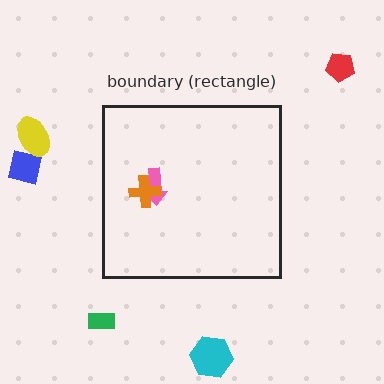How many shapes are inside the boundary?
2 inside, 5 outside.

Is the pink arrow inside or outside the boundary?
Inside.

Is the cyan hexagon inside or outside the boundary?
Outside.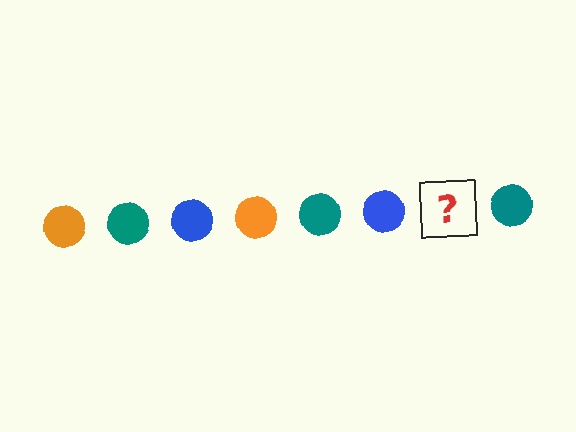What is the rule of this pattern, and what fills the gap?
The rule is that the pattern cycles through orange, teal, blue circles. The gap should be filled with an orange circle.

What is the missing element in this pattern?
The missing element is an orange circle.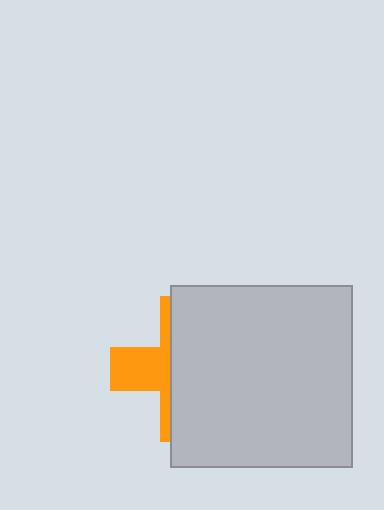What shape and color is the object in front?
The object in front is a light gray square.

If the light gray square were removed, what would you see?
You would see the complete orange cross.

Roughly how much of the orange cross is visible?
A small part of it is visible (roughly 33%).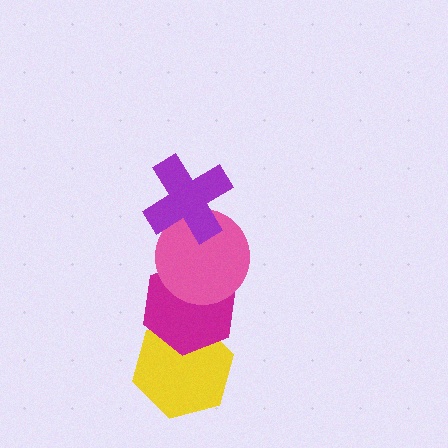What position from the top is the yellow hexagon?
The yellow hexagon is 4th from the top.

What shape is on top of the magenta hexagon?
The pink circle is on top of the magenta hexagon.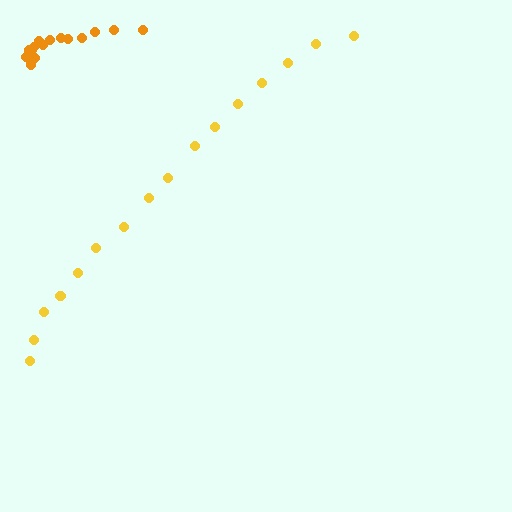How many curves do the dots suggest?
There are 2 distinct paths.